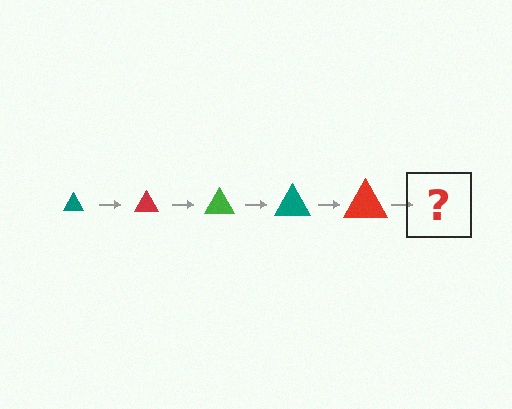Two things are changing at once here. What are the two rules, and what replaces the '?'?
The two rules are that the triangle grows larger each step and the color cycles through teal, red, and green. The '?' should be a green triangle, larger than the previous one.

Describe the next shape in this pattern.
It should be a green triangle, larger than the previous one.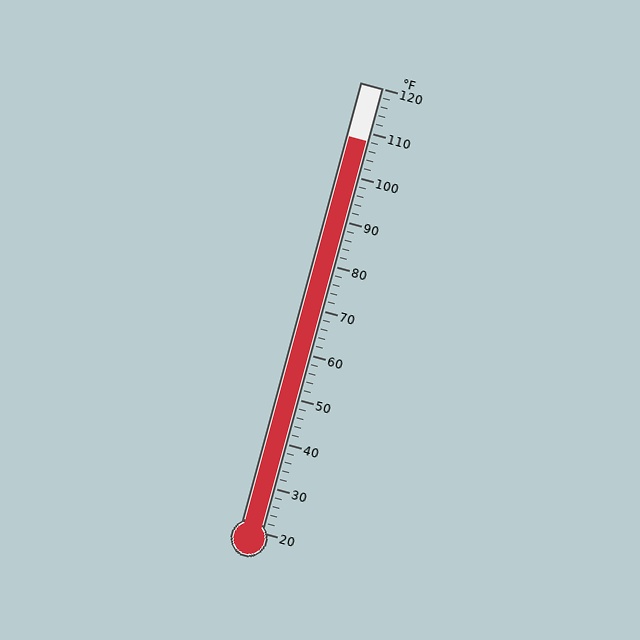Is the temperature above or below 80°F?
The temperature is above 80°F.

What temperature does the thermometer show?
The thermometer shows approximately 108°F.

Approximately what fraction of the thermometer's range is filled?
The thermometer is filled to approximately 90% of its range.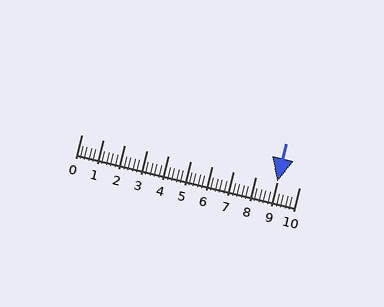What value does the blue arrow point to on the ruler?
The blue arrow points to approximately 9.0.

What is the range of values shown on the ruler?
The ruler shows values from 0 to 10.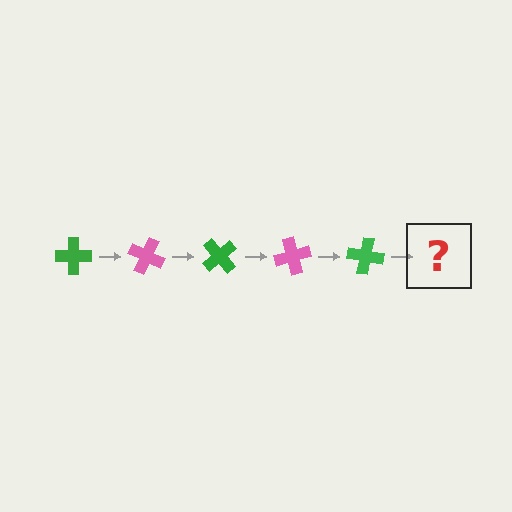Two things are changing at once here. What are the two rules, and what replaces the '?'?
The two rules are that it rotates 25 degrees each step and the color cycles through green and pink. The '?' should be a pink cross, rotated 125 degrees from the start.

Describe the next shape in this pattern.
It should be a pink cross, rotated 125 degrees from the start.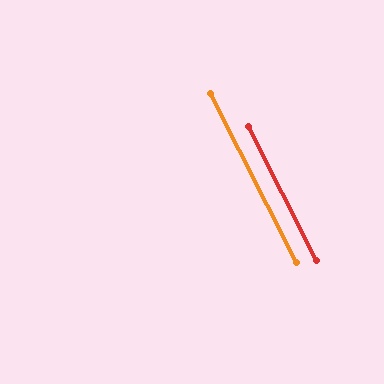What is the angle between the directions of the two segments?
Approximately 0 degrees.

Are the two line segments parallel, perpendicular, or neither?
Parallel — their directions differ by only 0.2°.